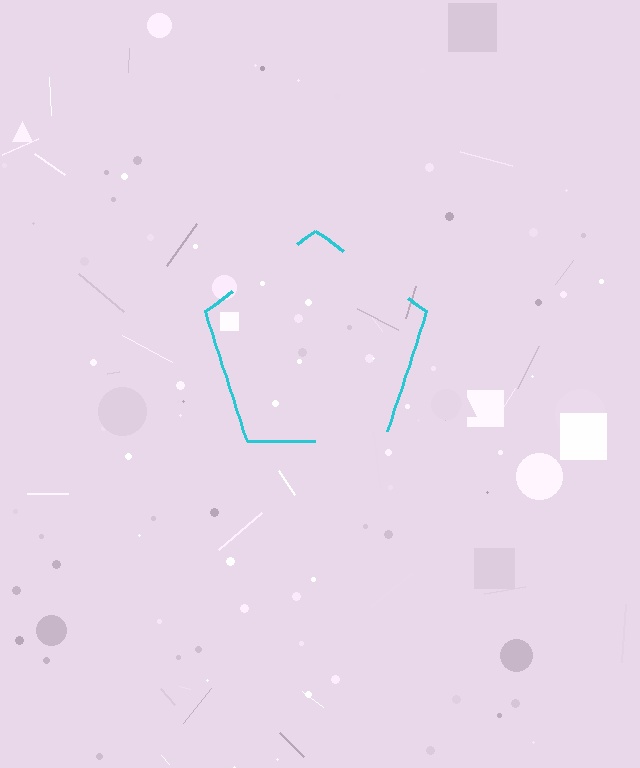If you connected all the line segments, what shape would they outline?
They would outline a pentagon.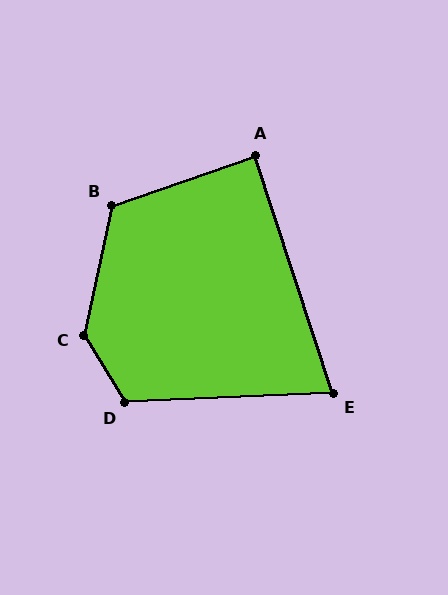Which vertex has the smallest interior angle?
E, at approximately 74 degrees.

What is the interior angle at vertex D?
Approximately 118 degrees (obtuse).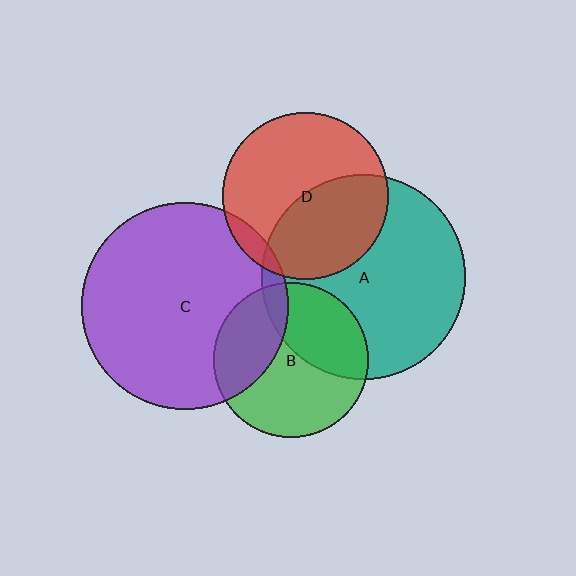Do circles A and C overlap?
Yes.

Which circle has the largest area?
Circle C (purple).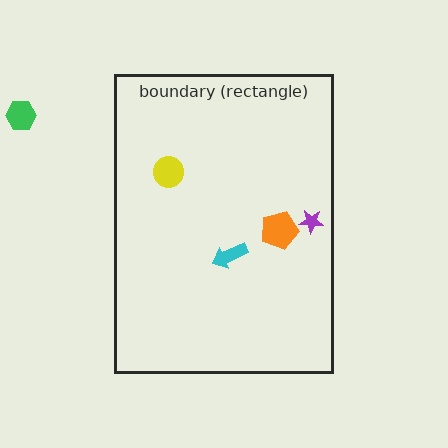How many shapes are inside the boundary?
4 inside, 1 outside.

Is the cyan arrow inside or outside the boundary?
Inside.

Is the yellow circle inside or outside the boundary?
Inside.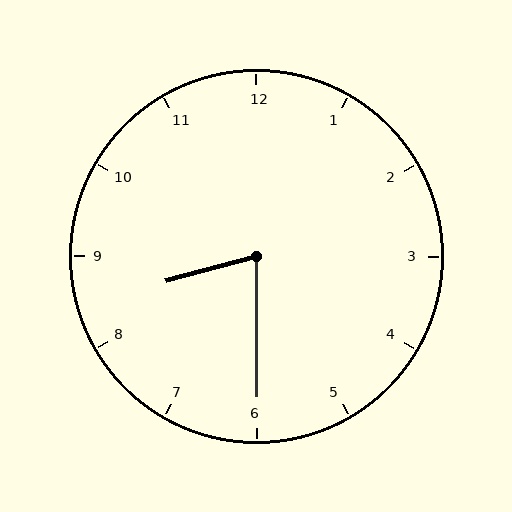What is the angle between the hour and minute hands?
Approximately 75 degrees.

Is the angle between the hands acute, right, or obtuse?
It is acute.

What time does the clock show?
8:30.